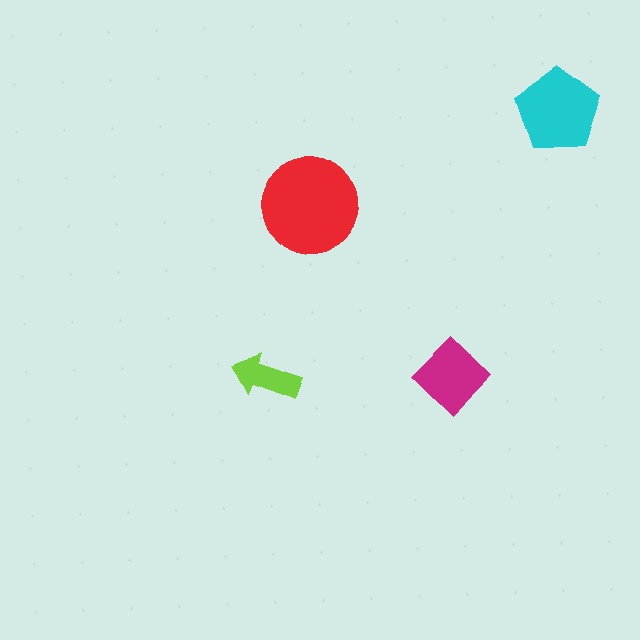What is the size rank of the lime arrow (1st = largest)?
4th.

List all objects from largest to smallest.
The red circle, the cyan pentagon, the magenta diamond, the lime arrow.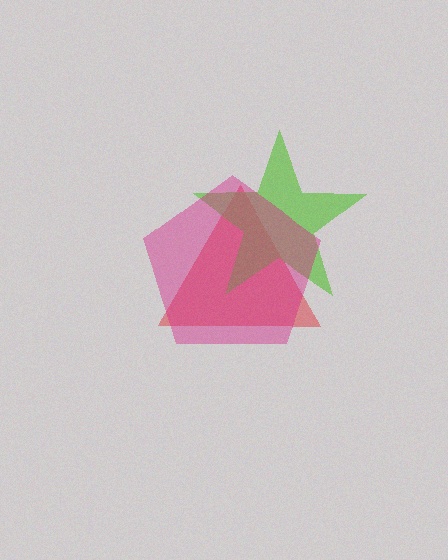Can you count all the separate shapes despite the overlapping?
Yes, there are 3 separate shapes.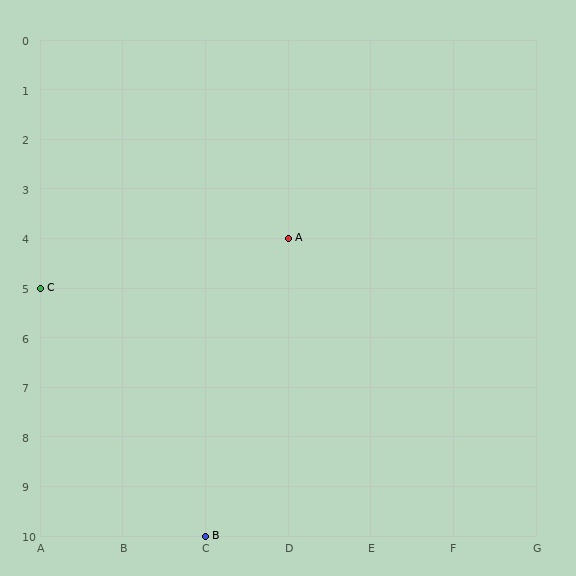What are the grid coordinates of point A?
Point A is at grid coordinates (D, 4).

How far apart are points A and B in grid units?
Points A and B are 1 column and 6 rows apart (about 6.1 grid units diagonally).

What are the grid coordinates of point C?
Point C is at grid coordinates (A, 5).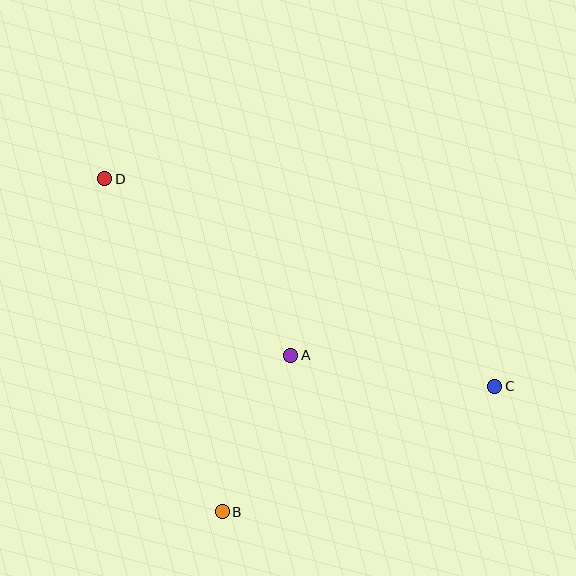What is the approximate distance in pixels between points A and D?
The distance between A and D is approximately 256 pixels.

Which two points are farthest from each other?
Points C and D are farthest from each other.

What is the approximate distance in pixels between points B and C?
The distance between B and C is approximately 300 pixels.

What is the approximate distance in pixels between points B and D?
The distance between B and D is approximately 353 pixels.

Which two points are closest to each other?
Points A and B are closest to each other.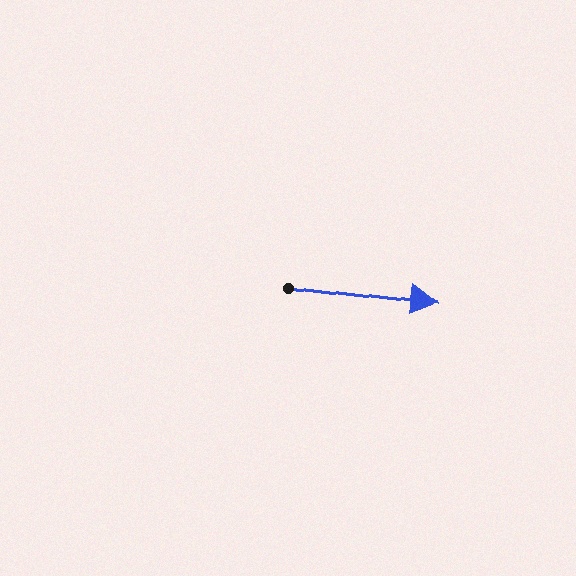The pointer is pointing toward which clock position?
Roughly 3 o'clock.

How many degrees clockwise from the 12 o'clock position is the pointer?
Approximately 97 degrees.